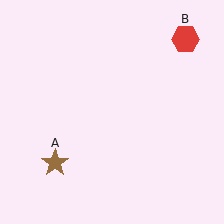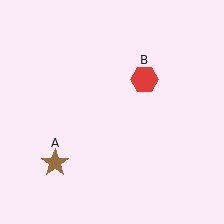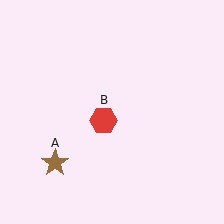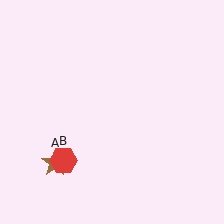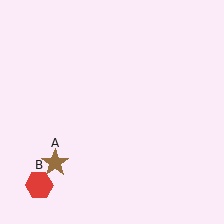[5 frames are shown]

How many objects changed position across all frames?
1 object changed position: red hexagon (object B).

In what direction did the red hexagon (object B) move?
The red hexagon (object B) moved down and to the left.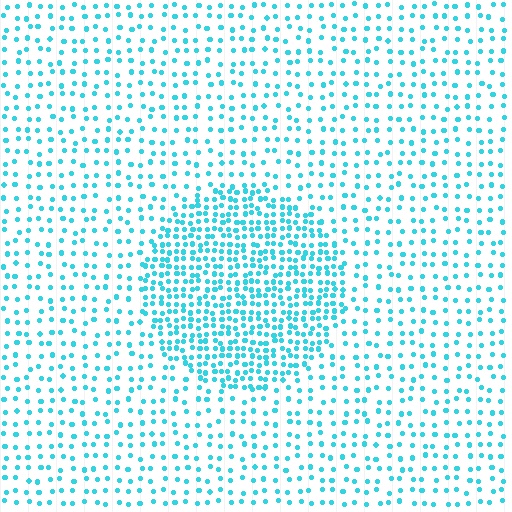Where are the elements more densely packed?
The elements are more densely packed inside the circle boundary.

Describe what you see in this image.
The image contains small cyan elements arranged at two different densities. A circle-shaped region is visible where the elements are more densely packed than the surrounding area.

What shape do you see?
I see a circle.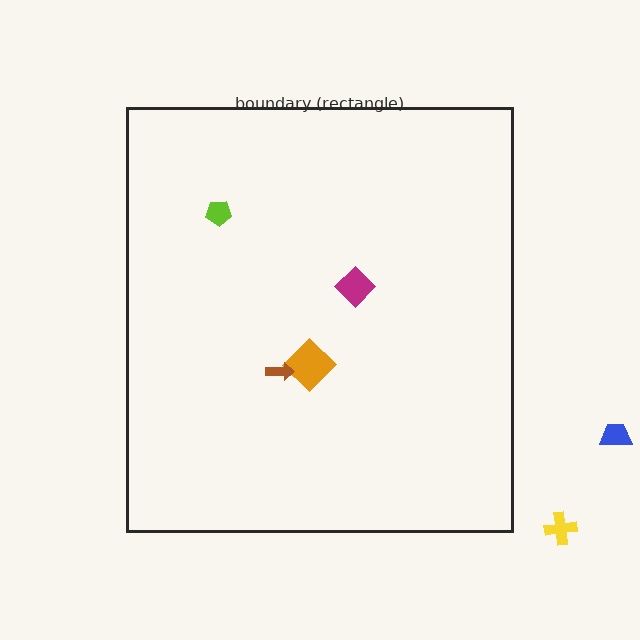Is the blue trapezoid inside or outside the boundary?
Outside.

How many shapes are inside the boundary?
4 inside, 2 outside.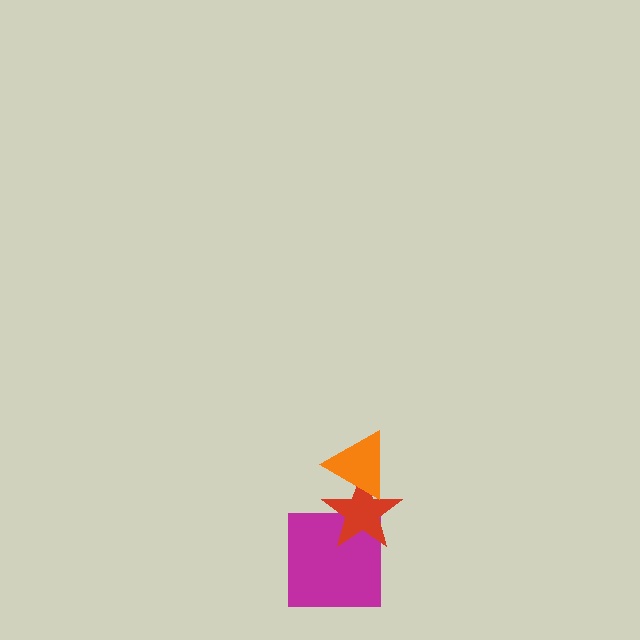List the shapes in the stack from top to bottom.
From top to bottom: the orange triangle, the red star, the magenta square.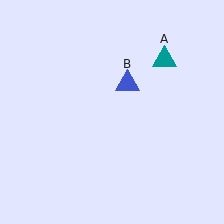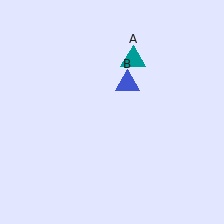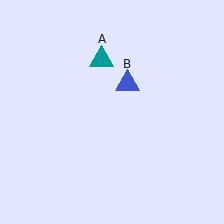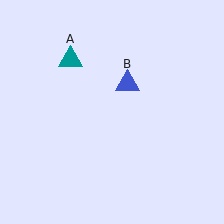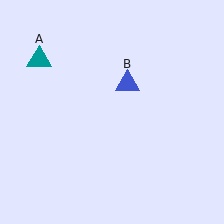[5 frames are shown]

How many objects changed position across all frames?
1 object changed position: teal triangle (object A).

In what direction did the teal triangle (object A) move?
The teal triangle (object A) moved left.